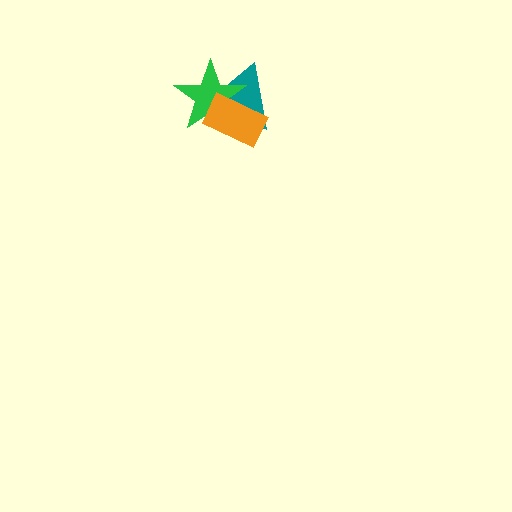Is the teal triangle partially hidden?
Yes, it is partially covered by another shape.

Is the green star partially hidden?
Yes, it is partially covered by another shape.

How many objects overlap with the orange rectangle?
2 objects overlap with the orange rectangle.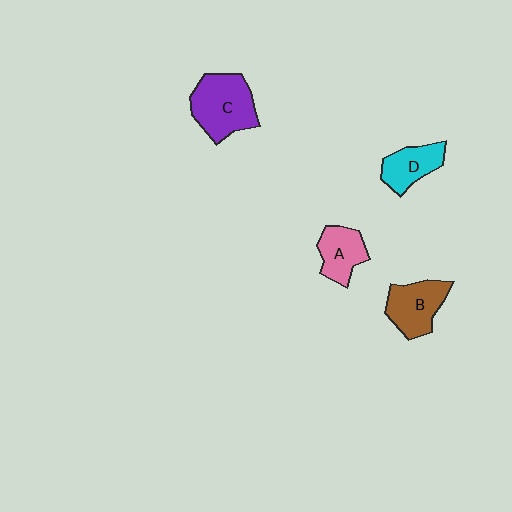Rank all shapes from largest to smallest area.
From largest to smallest: C (purple), B (brown), A (pink), D (cyan).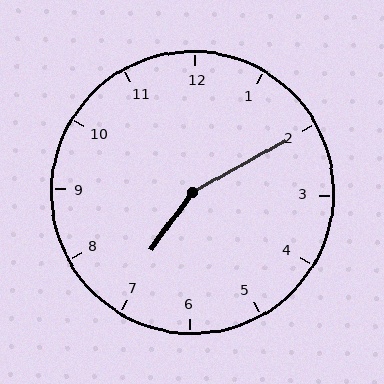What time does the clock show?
7:10.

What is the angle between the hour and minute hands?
Approximately 155 degrees.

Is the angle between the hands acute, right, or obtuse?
It is obtuse.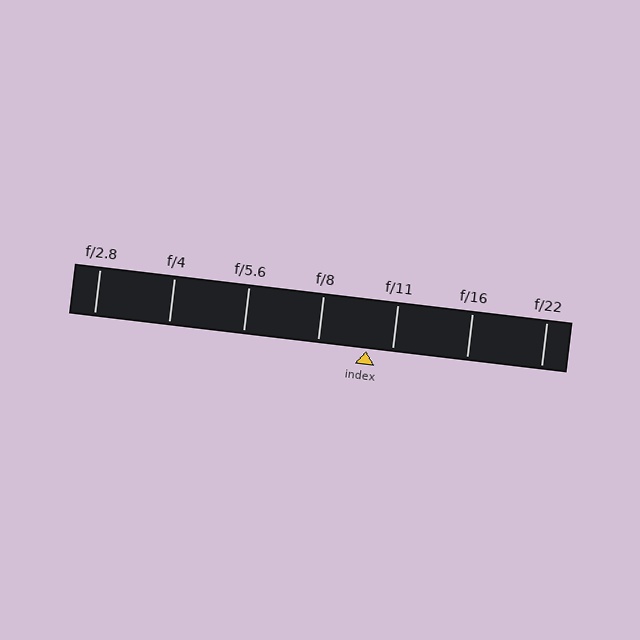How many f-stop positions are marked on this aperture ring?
There are 7 f-stop positions marked.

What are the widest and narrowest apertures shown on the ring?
The widest aperture shown is f/2.8 and the narrowest is f/22.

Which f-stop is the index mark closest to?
The index mark is closest to f/11.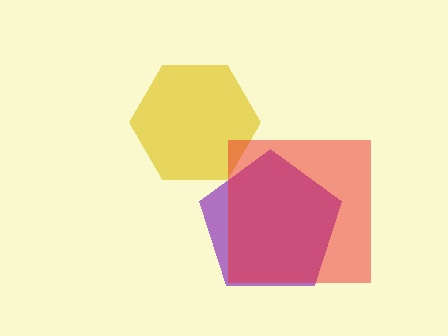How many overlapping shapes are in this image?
There are 3 overlapping shapes in the image.